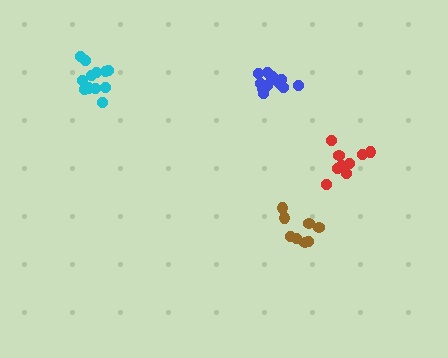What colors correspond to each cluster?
The clusters are colored: brown, blue, red, cyan.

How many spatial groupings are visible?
There are 4 spatial groupings.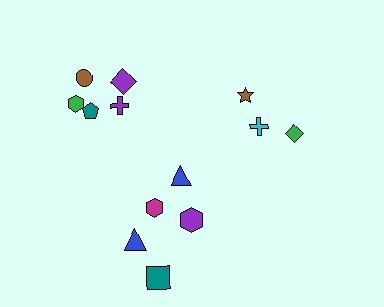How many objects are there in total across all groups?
There are 13 objects.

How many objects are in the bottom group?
There are 5 objects.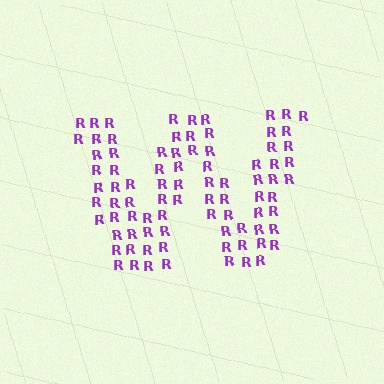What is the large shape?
The large shape is the letter W.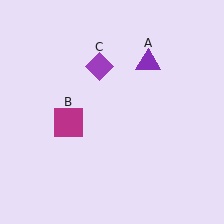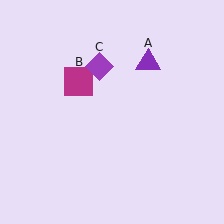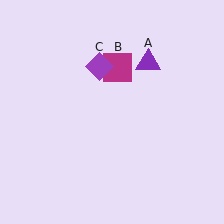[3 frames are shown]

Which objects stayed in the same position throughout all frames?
Purple triangle (object A) and purple diamond (object C) remained stationary.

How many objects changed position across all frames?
1 object changed position: magenta square (object B).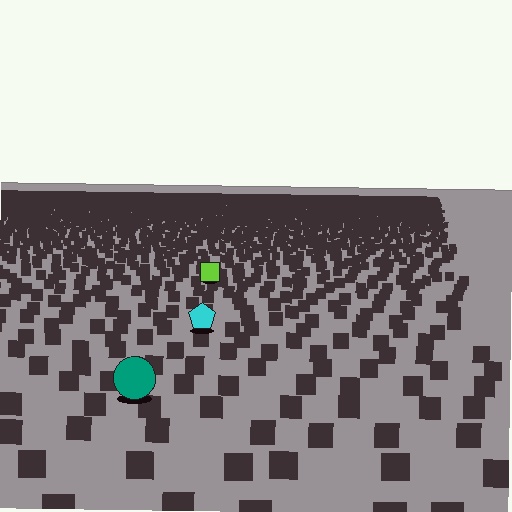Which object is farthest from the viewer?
The lime square is farthest from the viewer. It appears smaller and the ground texture around it is denser.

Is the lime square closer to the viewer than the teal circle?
No. The teal circle is closer — you can tell from the texture gradient: the ground texture is coarser near it.